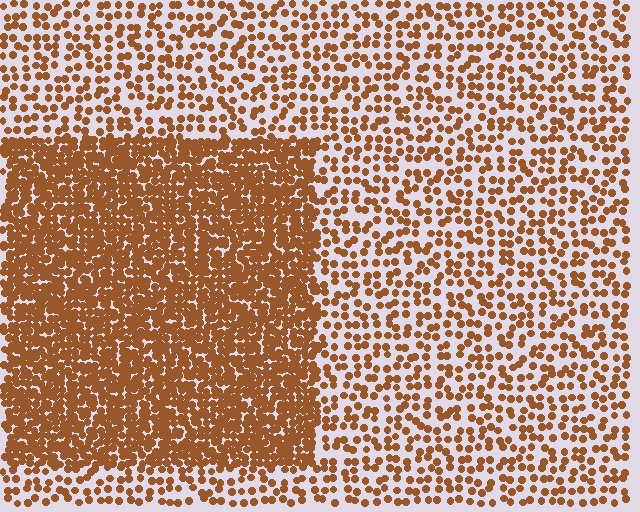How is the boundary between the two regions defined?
The boundary is defined by a change in element density (approximately 2.5x ratio). All elements are the same color, size, and shape.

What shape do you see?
I see a rectangle.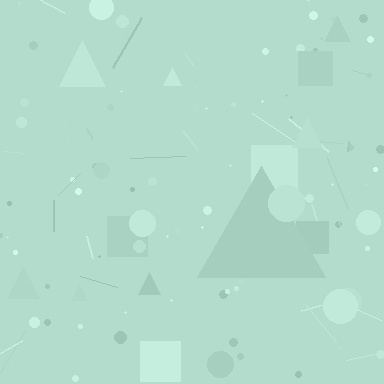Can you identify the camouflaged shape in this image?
The camouflaged shape is a triangle.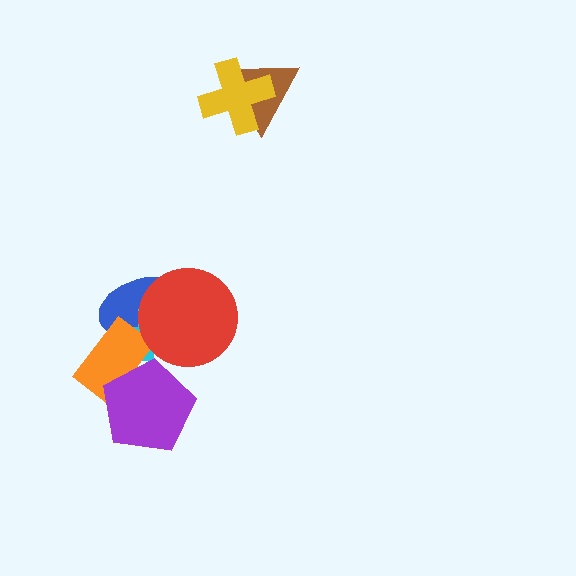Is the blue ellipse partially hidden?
Yes, it is partially covered by another shape.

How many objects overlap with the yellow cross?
1 object overlaps with the yellow cross.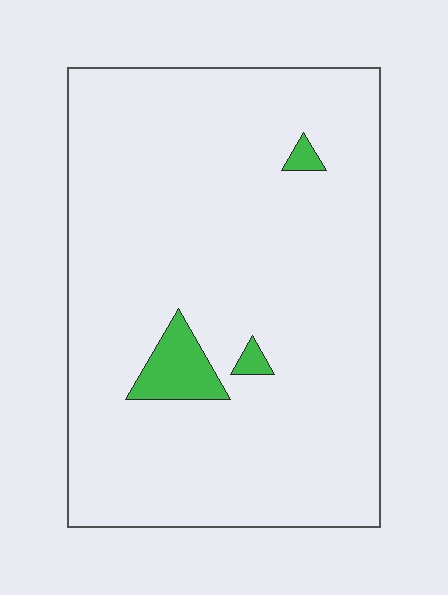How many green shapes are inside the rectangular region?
3.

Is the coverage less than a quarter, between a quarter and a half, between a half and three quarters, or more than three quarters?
Less than a quarter.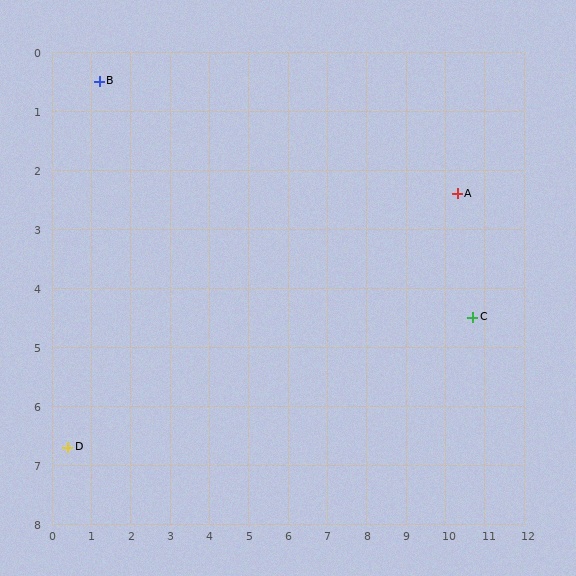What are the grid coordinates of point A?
Point A is at approximately (10.3, 2.4).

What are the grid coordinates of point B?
Point B is at approximately (1.2, 0.5).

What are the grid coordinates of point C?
Point C is at approximately (10.7, 4.5).